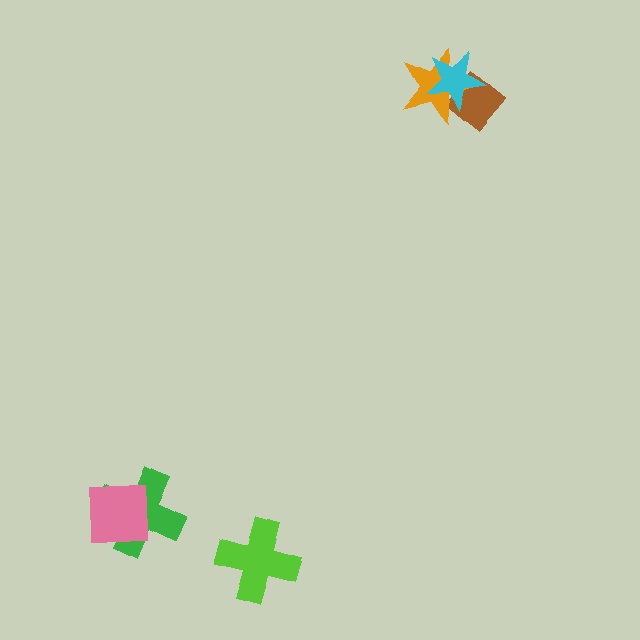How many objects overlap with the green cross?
1 object overlaps with the green cross.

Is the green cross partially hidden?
Yes, it is partially covered by another shape.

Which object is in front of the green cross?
The pink square is in front of the green cross.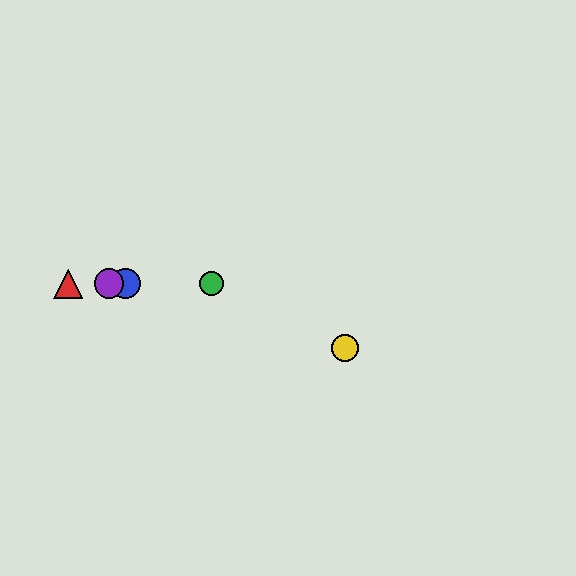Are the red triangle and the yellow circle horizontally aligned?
No, the red triangle is at y≈284 and the yellow circle is at y≈348.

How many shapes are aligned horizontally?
4 shapes (the red triangle, the blue circle, the green circle, the purple circle) are aligned horizontally.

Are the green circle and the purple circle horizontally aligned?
Yes, both are at y≈284.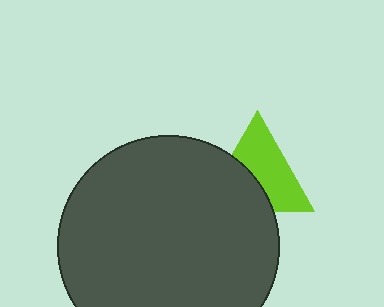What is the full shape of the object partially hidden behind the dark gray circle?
The partially hidden object is a lime triangle.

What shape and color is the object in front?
The object in front is a dark gray circle.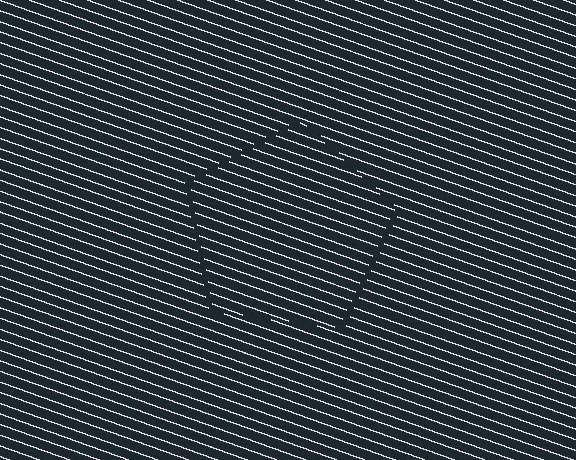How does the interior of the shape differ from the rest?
The interior of the shape contains the same grating, shifted by half a period — the contour is defined by the phase discontinuity where line-ends from the inner and outer gratings abut.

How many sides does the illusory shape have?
5 sides — the line-ends trace a pentagon.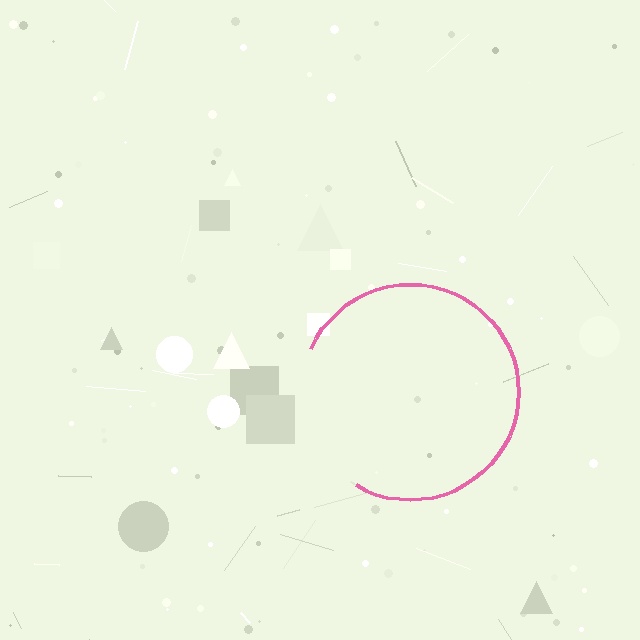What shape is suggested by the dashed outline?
The dashed outline suggests a circle.